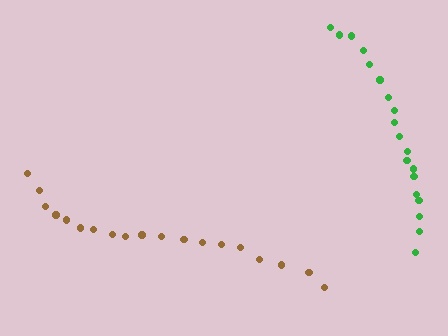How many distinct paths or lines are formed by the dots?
There are 2 distinct paths.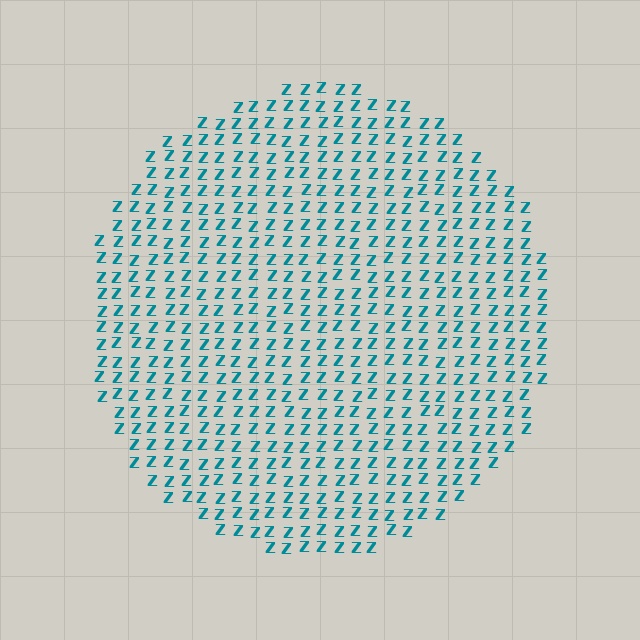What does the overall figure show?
The overall figure shows a circle.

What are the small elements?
The small elements are letter Z's.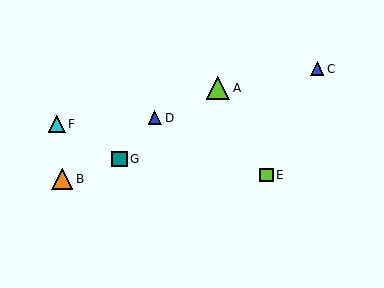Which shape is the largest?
The lime triangle (labeled A) is the largest.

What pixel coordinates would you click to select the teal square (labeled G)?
Click at (119, 159) to select the teal square G.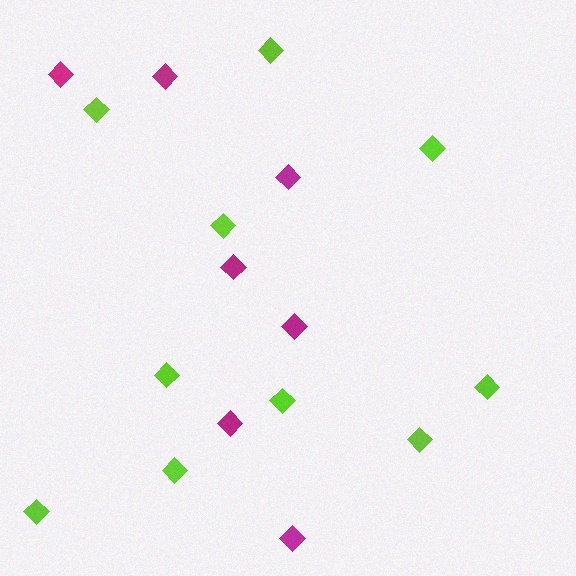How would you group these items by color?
There are 2 groups: one group of magenta diamonds (7) and one group of lime diamonds (10).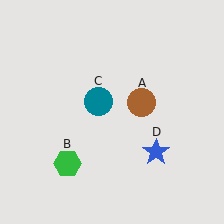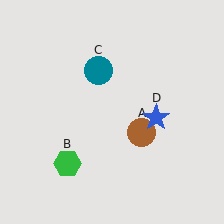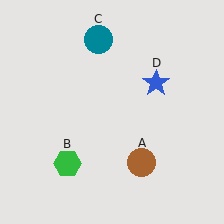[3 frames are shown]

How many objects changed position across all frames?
3 objects changed position: brown circle (object A), teal circle (object C), blue star (object D).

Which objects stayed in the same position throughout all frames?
Green hexagon (object B) remained stationary.